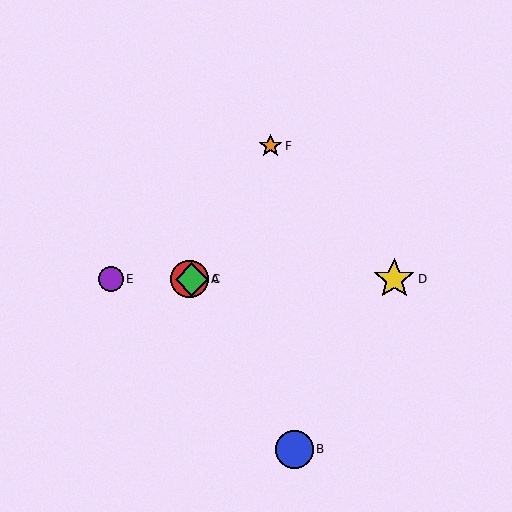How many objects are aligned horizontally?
4 objects (A, C, D, E) are aligned horizontally.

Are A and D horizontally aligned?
Yes, both are at y≈279.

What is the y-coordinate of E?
Object E is at y≈279.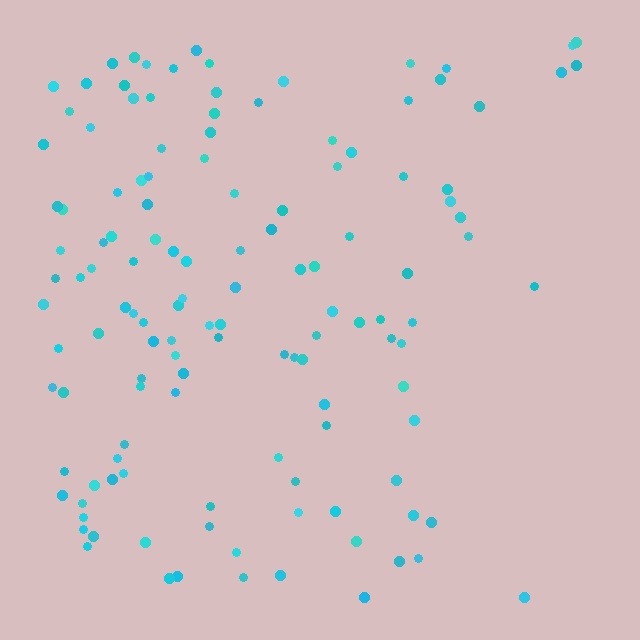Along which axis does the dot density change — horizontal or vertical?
Horizontal.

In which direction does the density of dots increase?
From right to left, with the left side densest.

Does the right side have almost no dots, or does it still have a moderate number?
Still a moderate number, just noticeably fewer than the left.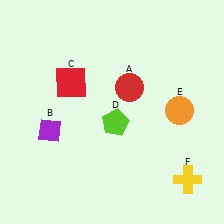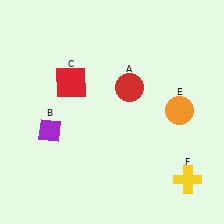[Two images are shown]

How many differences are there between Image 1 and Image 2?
There is 1 difference between the two images.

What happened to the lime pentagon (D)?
The lime pentagon (D) was removed in Image 2. It was in the bottom-right area of Image 1.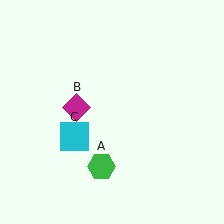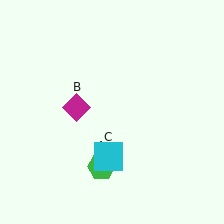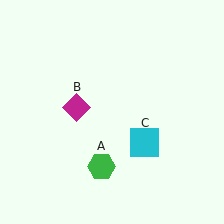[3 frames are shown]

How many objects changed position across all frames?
1 object changed position: cyan square (object C).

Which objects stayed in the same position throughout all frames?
Green hexagon (object A) and magenta diamond (object B) remained stationary.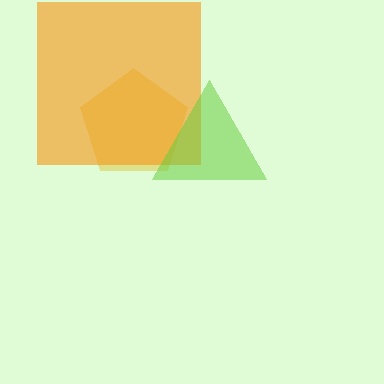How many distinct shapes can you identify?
There are 3 distinct shapes: a yellow pentagon, an orange square, a lime triangle.